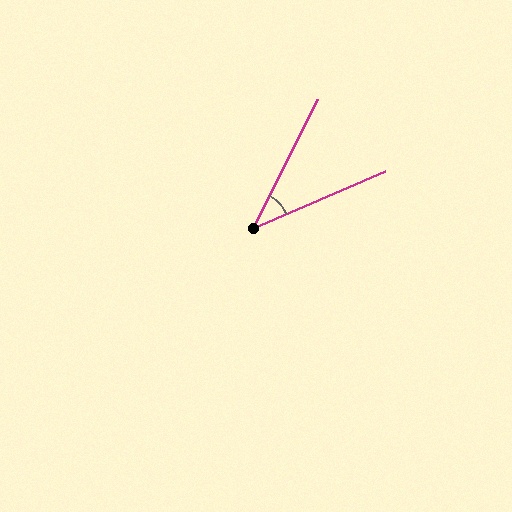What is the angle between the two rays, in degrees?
Approximately 40 degrees.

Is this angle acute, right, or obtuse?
It is acute.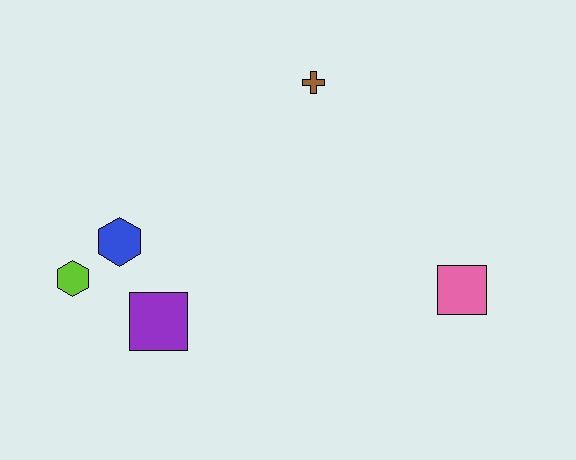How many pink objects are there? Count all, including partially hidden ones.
There is 1 pink object.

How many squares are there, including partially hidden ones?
There are 2 squares.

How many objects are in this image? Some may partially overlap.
There are 5 objects.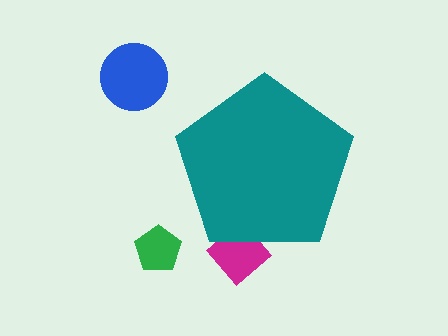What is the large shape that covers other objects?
A teal pentagon.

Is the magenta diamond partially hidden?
Yes, the magenta diamond is partially hidden behind the teal pentagon.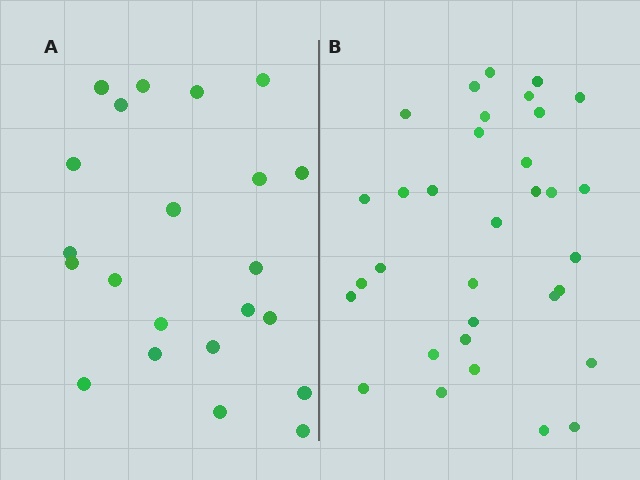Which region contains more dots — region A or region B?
Region B (the right region) has more dots.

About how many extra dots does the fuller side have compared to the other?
Region B has roughly 12 or so more dots than region A.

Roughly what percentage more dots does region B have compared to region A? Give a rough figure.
About 50% more.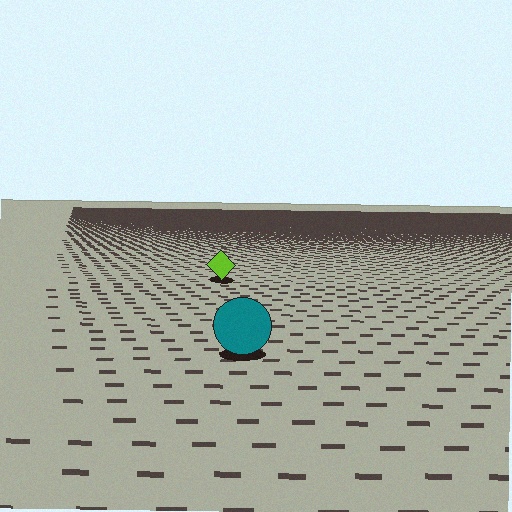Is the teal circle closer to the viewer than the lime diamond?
Yes. The teal circle is closer — you can tell from the texture gradient: the ground texture is coarser near it.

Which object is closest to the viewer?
The teal circle is closest. The texture marks near it are larger and more spread out.